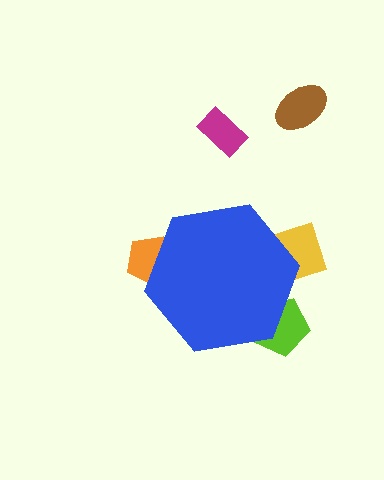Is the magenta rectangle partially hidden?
No, the magenta rectangle is fully visible.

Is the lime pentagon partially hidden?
Yes, the lime pentagon is partially hidden behind the blue hexagon.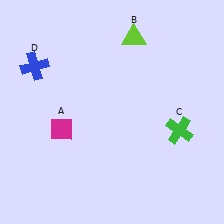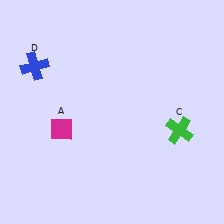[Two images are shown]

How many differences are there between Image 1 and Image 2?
There is 1 difference between the two images.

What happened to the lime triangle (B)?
The lime triangle (B) was removed in Image 2. It was in the top-right area of Image 1.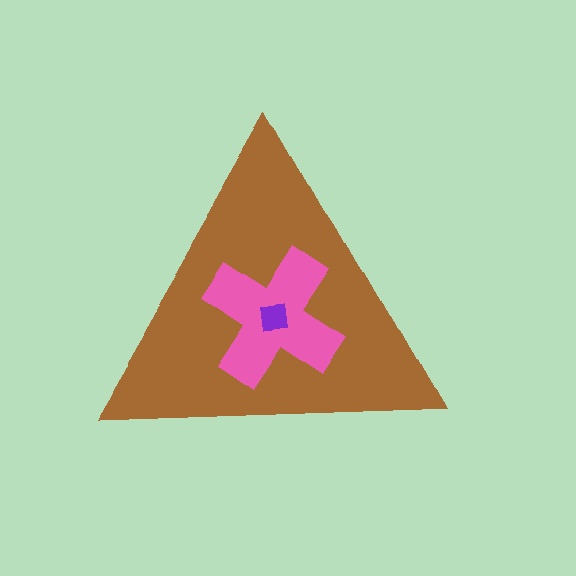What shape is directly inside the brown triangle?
The pink cross.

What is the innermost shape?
The purple square.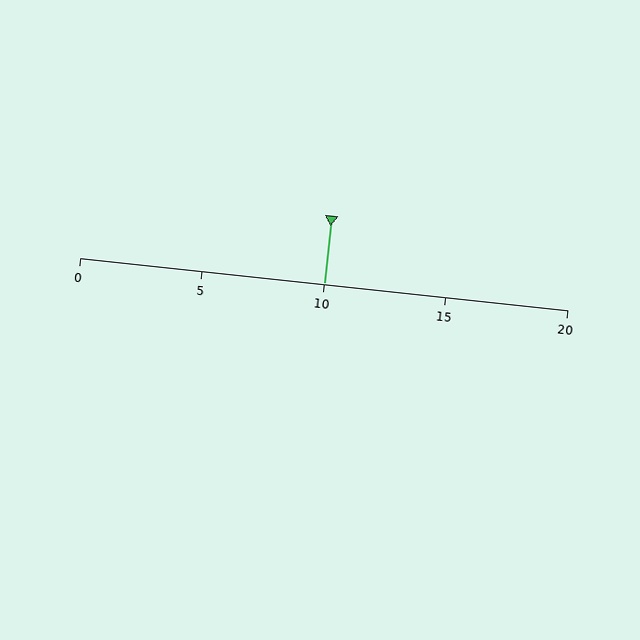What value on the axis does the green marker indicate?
The marker indicates approximately 10.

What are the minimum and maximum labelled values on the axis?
The axis runs from 0 to 20.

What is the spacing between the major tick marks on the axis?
The major ticks are spaced 5 apart.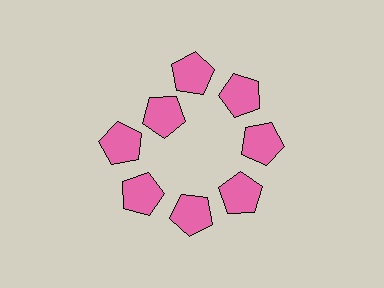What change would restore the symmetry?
The symmetry would be restored by moving it outward, back onto the ring so that all 8 pentagons sit at equal angles and equal distance from the center.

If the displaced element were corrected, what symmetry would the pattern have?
It would have 8-fold rotational symmetry — the pattern would map onto itself every 45 degrees.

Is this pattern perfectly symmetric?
No. The 8 pink pentagons are arranged in a ring, but one element near the 10 o'clock position is pulled inward toward the center, breaking the 8-fold rotational symmetry.